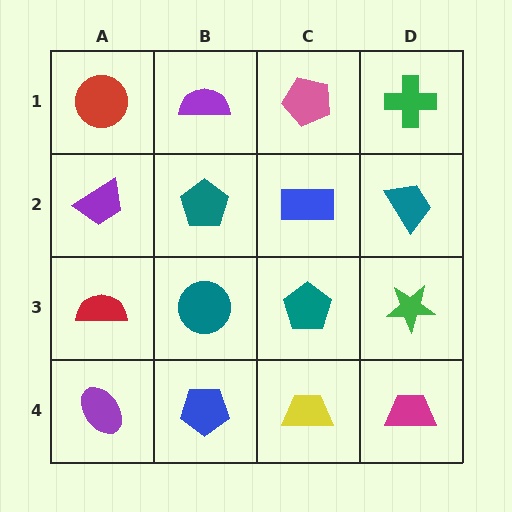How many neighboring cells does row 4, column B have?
3.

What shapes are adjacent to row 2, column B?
A purple semicircle (row 1, column B), a teal circle (row 3, column B), a purple trapezoid (row 2, column A), a blue rectangle (row 2, column C).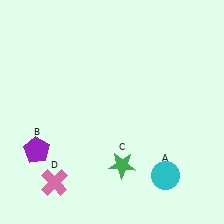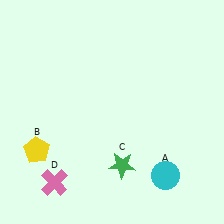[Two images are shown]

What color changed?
The pentagon (B) changed from purple in Image 1 to yellow in Image 2.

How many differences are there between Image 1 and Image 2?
There is 1 difference between the two images.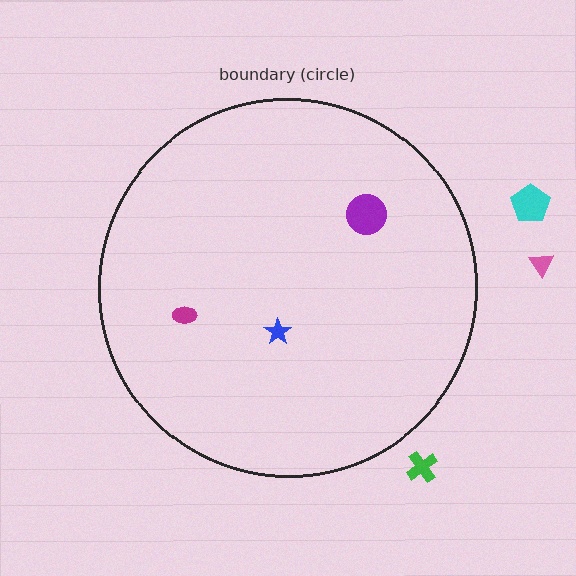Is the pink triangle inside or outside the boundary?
Outside.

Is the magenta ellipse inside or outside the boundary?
Inside.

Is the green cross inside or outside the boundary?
Outside.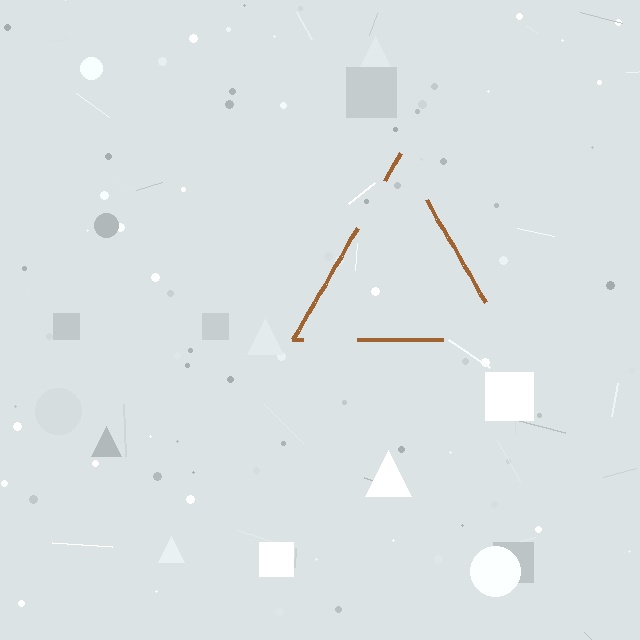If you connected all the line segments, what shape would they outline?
They would outline a triangle.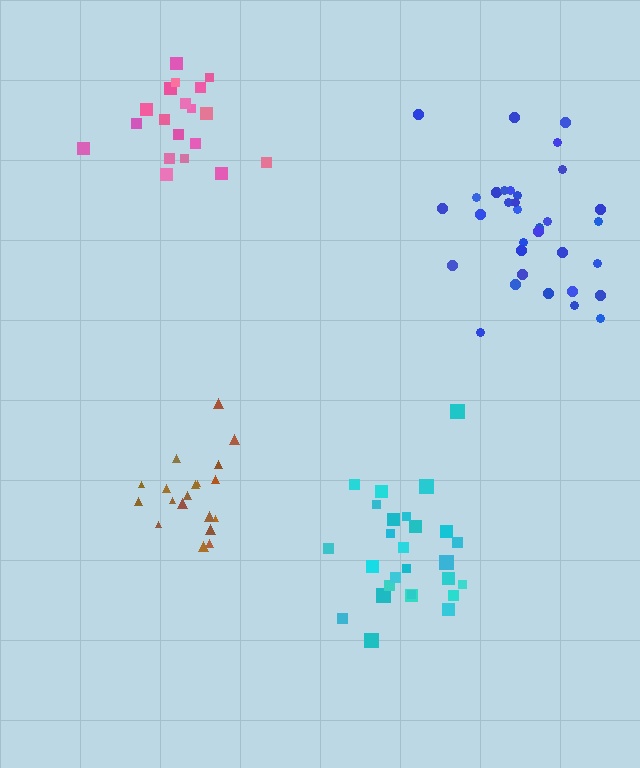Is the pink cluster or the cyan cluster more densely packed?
Pink.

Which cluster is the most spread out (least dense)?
Cyan.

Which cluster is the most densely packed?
Pink.